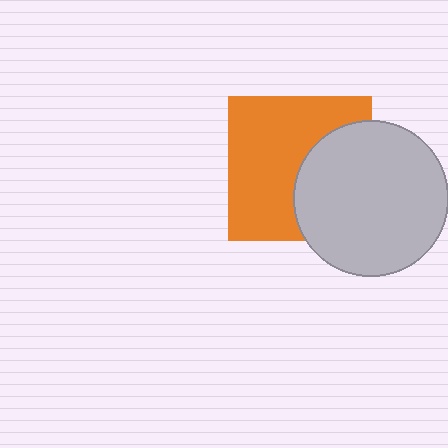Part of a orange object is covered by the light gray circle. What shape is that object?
It is a square.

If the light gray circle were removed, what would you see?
You would see the complete orange square.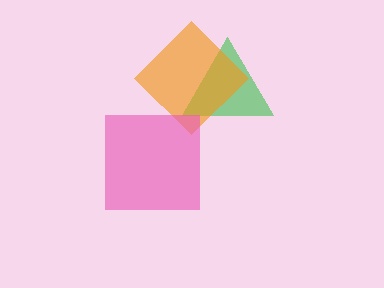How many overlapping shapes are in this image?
There are 3 overlapping shapes in the image.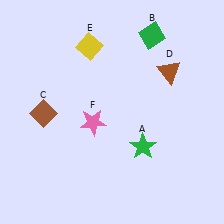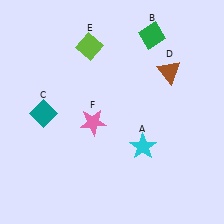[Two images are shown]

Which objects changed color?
A changed from green to cyan. C changed from brown to teal. E changed from yellow to lime.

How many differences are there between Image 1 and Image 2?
There are 3 differences between the two images.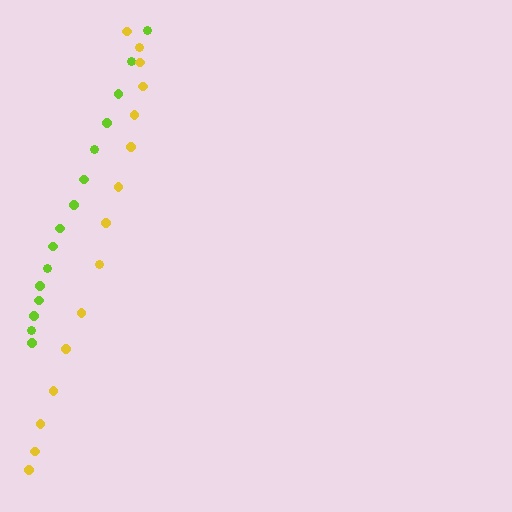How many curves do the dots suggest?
There are 2 distinct paths.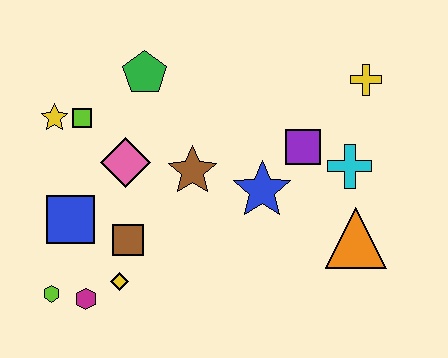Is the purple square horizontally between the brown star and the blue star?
No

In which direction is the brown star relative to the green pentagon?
The brown star is below the green pentagon.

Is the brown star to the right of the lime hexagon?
Yes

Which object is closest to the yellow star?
The lime square is closest to the yellow star.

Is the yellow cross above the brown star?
Yes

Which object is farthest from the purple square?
The lime hexagon is farthest from the purple square.